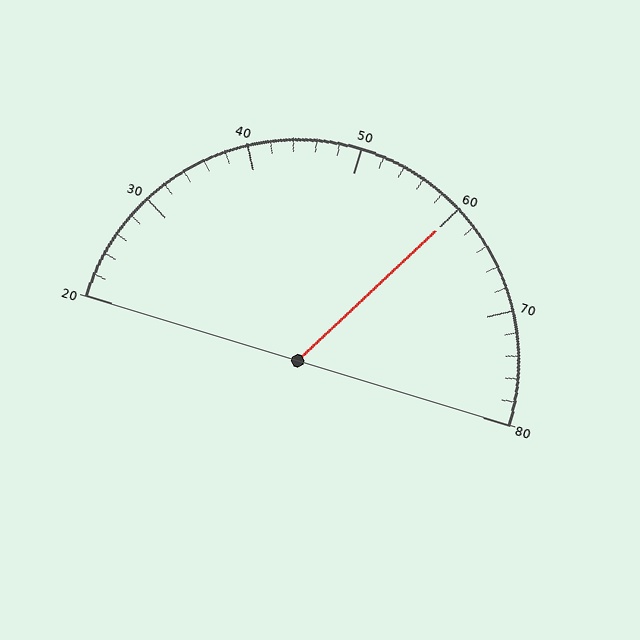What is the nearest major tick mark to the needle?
The nearest major tick mark is 60.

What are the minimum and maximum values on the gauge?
The gauge ranges from 20 to 80.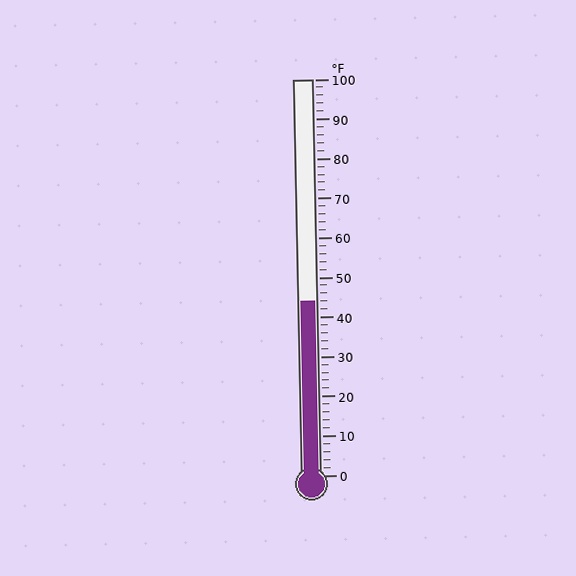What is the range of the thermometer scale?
The thermometer scale ranges from 0°F to 100°F.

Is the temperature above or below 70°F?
The temperature is below 70°F.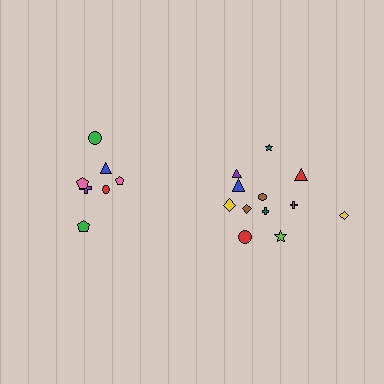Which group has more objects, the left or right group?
The right group.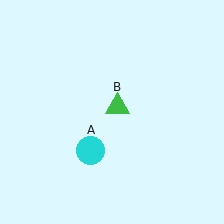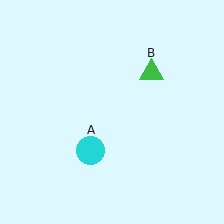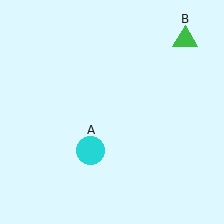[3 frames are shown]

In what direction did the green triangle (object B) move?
The green triangle (object B) moved up and to the right.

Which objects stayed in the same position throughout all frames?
Cyan circle (object A) remained stationary.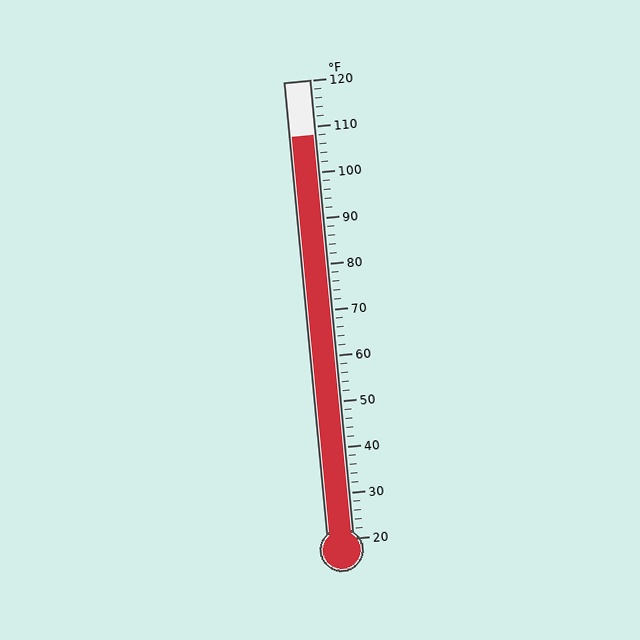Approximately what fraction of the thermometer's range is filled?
The thermometer is filled to approximately 90% of its range.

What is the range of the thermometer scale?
The thermometer scale ranges from 20°F to 120°F.